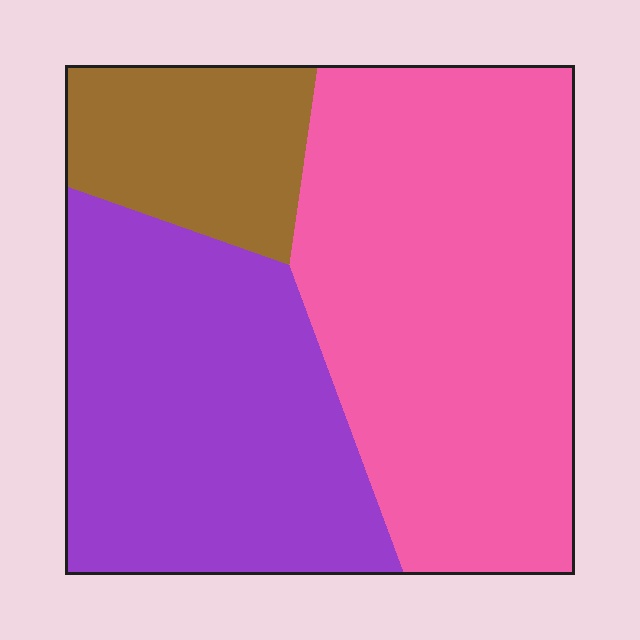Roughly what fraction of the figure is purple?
Purple covers about 35% of the figure.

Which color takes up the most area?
Pink, at roughly 50%.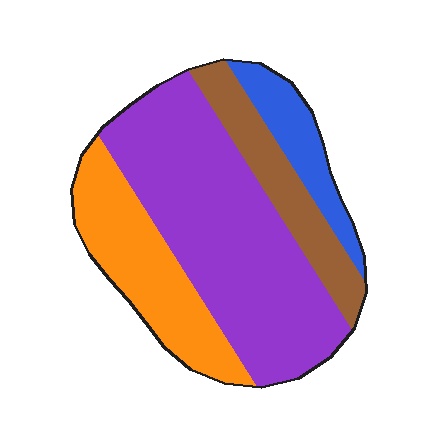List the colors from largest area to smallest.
From largest to smallest: purple, orange, brown, blue.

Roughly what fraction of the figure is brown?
Brown covers about 15% of the figure.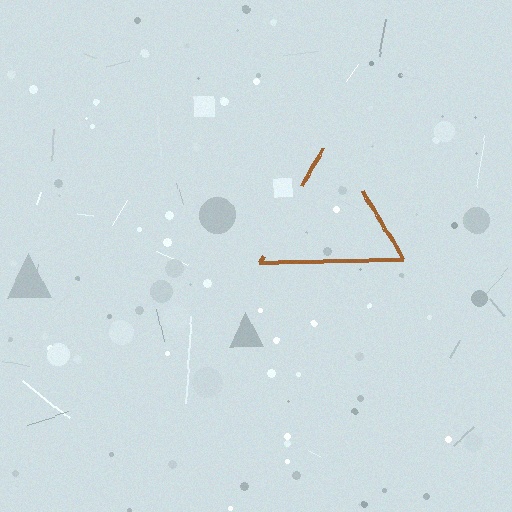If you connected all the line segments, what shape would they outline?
They would outline a triangle.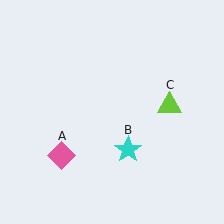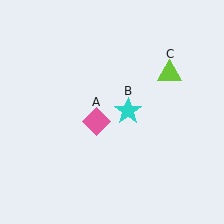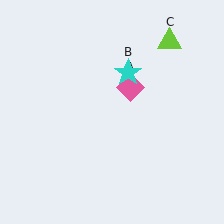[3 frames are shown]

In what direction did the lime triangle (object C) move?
The lime triangle (object C) moved up.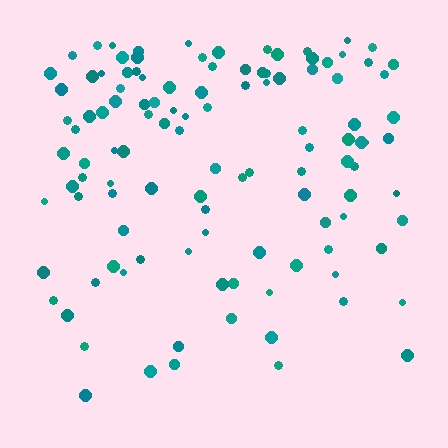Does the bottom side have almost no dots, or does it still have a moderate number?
Still a moderate number, just noticeably fewer than the top.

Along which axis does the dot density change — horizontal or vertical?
Vertical.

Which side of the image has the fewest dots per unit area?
The bottom.